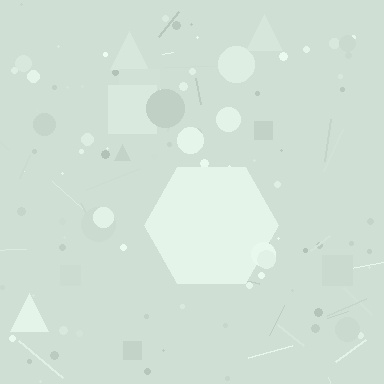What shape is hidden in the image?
A hexagon is hidden in the image.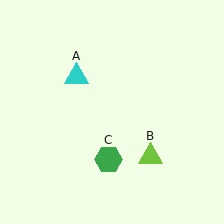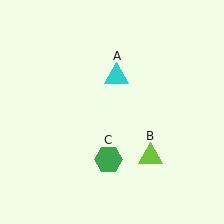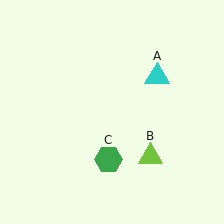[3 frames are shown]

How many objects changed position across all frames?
1 object changed position: cyan triangle (object A).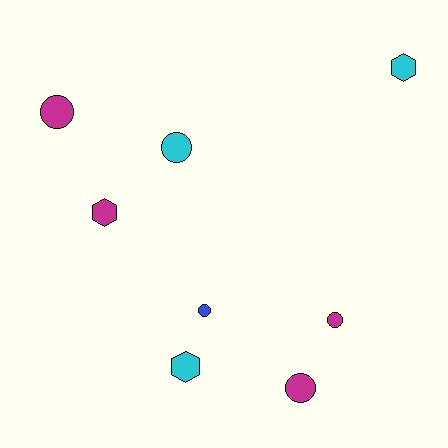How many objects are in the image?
There are 8 objects.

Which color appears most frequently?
Magenta, with 4 objects.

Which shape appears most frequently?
Circle, with 5 objects.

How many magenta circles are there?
There are 3 magenta circles.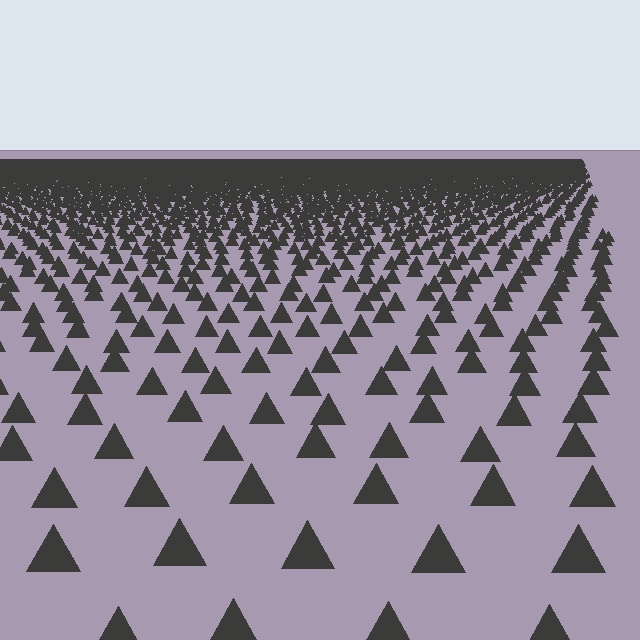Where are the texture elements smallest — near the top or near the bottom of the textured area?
Near the top.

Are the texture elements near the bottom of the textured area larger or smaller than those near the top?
Larger. Near the bottom, elements are closer to the viewer and appear at a bigger on-screen size.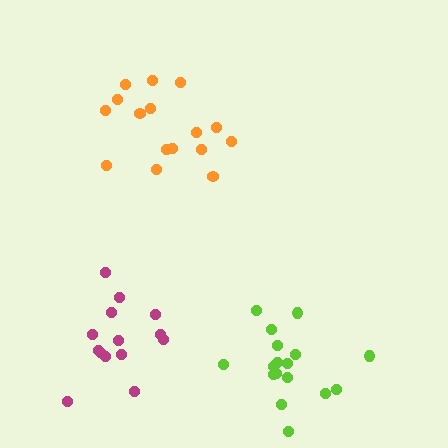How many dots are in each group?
Group 1: 17 dots, Group 2: 16 dots, Group 3: 14 dots (47 total).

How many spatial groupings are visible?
There are 3 spatial groupings.